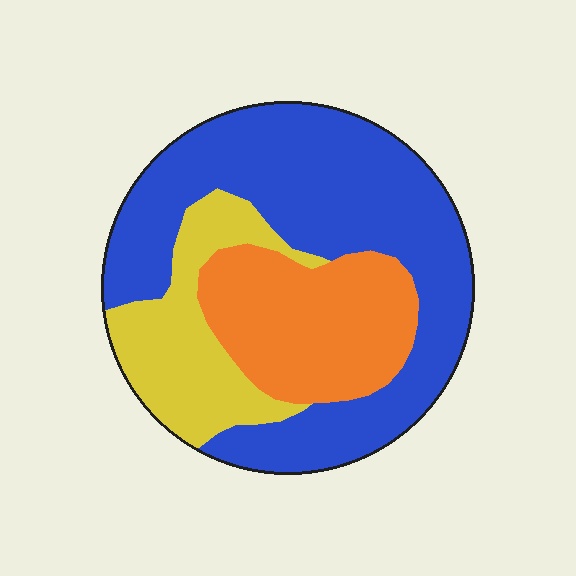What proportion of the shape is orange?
Orange takes up about one quarter (1/4) of the shape.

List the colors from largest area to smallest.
From largest to smallest: blue, orange, yellow.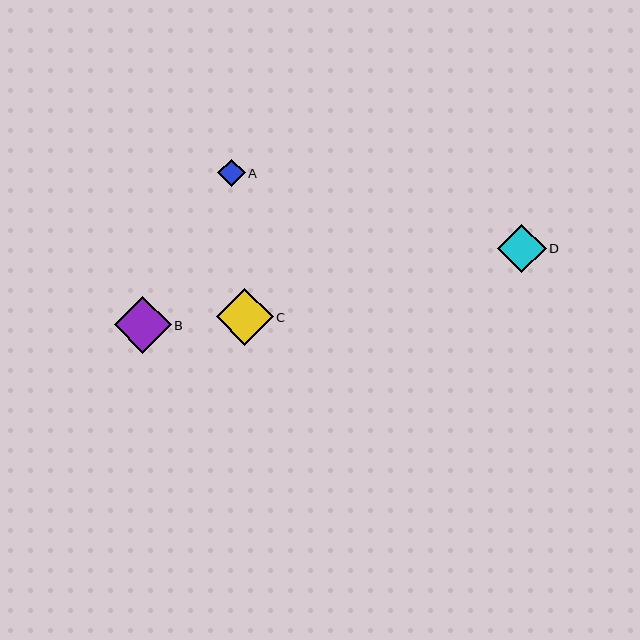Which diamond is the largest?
Diamond C is the largest with a size of approximately 57 pixels.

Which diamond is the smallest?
Diamond A is the smallest with a size of approximately 28 pixels.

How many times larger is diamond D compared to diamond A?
Diamond D is approximately 1.7 times the size of diamond A.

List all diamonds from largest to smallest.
From largest to smallest: C, B, D, A.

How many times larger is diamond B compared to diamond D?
Diamond B is approximately 1.2 times the size of diamond D.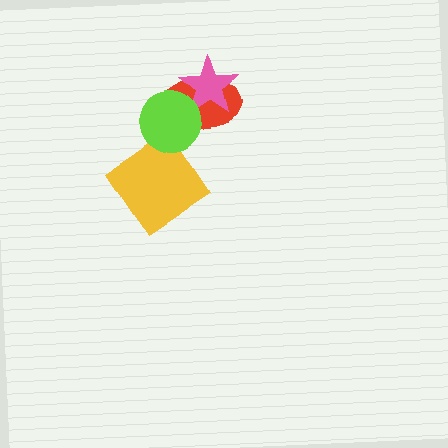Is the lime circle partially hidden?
No, no other shape covers it.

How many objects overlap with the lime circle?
2 objects overlap with the lime circle.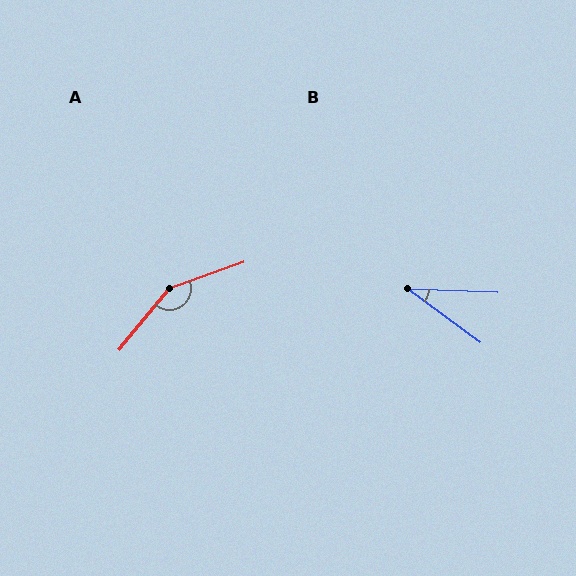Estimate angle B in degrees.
Approximately 34 degrees.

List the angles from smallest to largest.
B (34°), A (149°).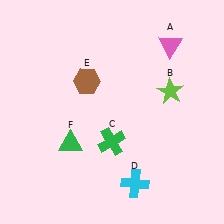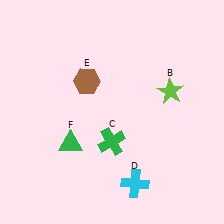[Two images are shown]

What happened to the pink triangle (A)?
The pink triangle (A) was removed in Image 2. It was in the top-right area of Image 1.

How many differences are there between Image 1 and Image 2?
There is 1 difference between the two images.